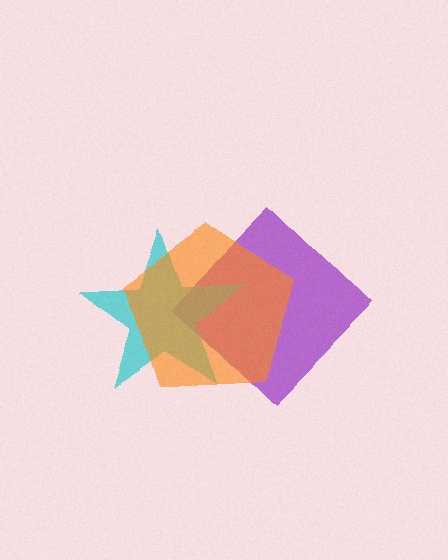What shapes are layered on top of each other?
The layered shapes are: a purple diamond, a cyan star, an orange pentagon.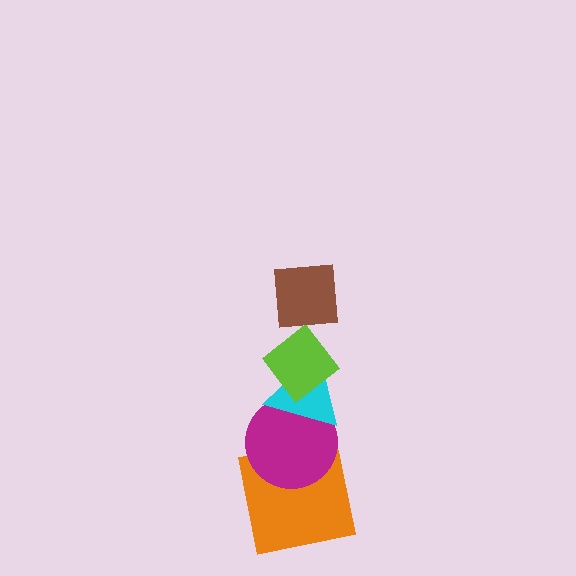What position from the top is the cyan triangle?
The cyan triangle is 3rd from the top.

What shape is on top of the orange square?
The magenta circle is on top of the orange square.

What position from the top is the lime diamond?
The lime diamond is 2nd from the top.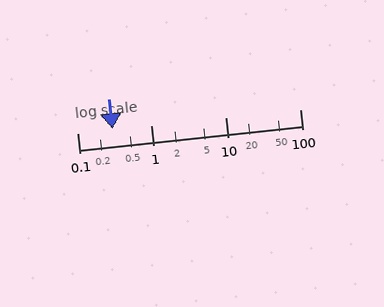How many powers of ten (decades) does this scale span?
The scale spans 3 decades, from 0.1 to 100.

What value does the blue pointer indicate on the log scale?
The pointer indicates approximately 0.3.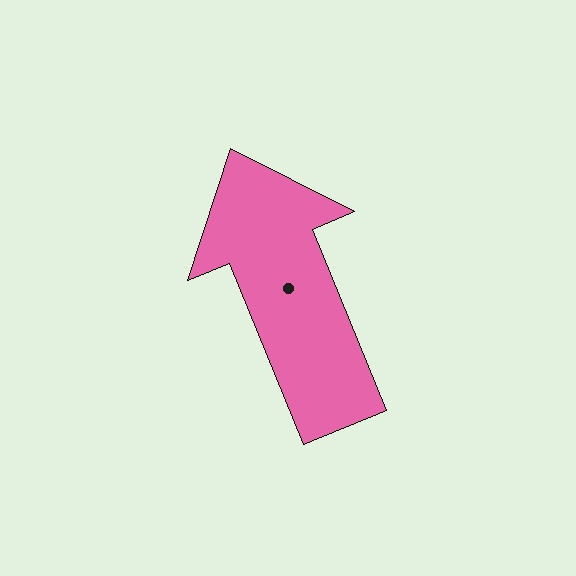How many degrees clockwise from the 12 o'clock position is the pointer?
Approximately 338 degrees.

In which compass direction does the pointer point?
North.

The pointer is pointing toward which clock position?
Roughly 11 o'clock.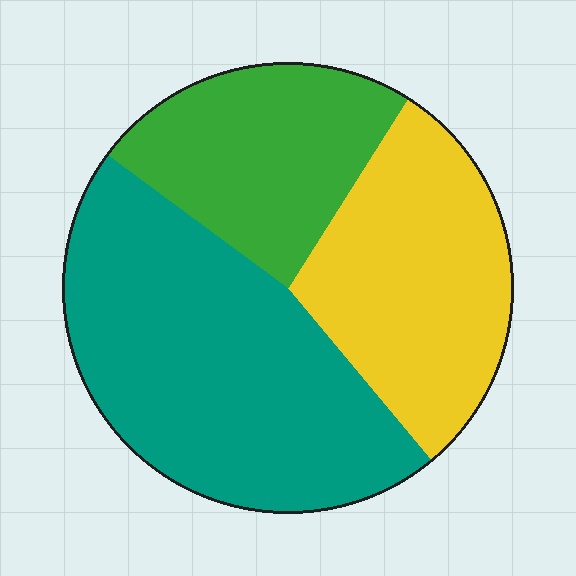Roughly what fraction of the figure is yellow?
Yellow takes up between a sixth and a third of the figure.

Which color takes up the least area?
Green, at roughly 25%.